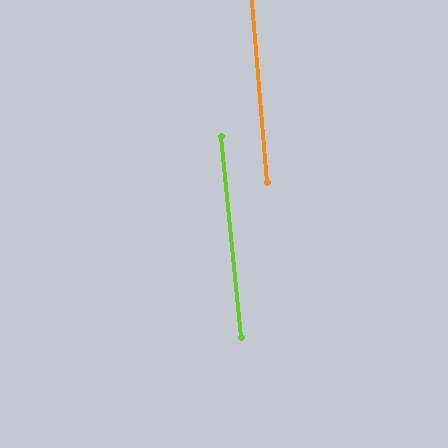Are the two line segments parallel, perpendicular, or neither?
Parallel — their directions differ by only 1.0°.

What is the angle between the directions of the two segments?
Approximately 1 degree.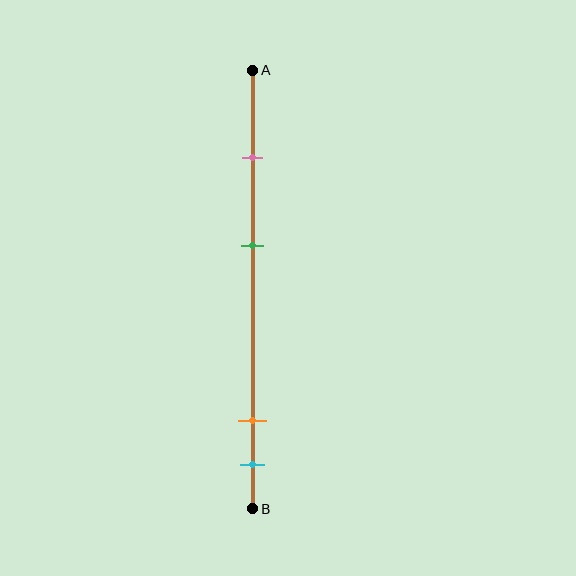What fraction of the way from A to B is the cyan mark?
The cyan mark is approximately 90% (0.9) of the way from A to B.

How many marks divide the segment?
There are 4 marks dividing the segment.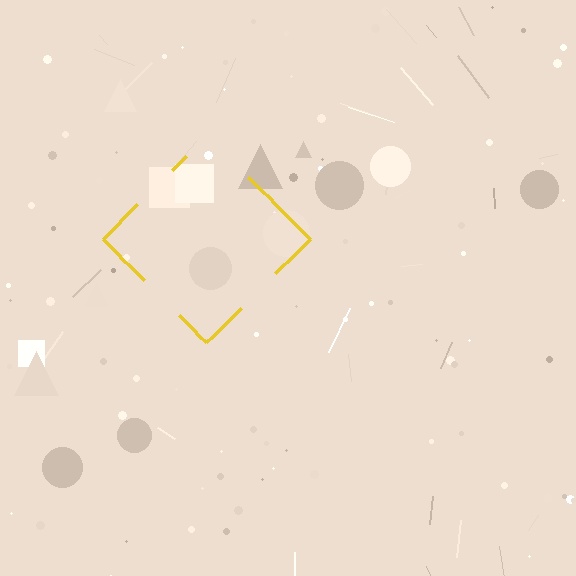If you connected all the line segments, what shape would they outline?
They would outline a diamond.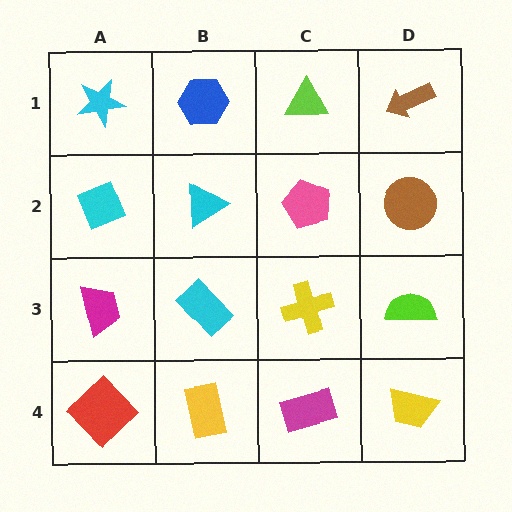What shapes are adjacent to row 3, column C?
A pink pentagon (row 2, column C), a magenta rectangle (row 4, column C), a cyan rectangle (row 3, column B), a lime semicircle (row 3, column D).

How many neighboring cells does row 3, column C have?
4.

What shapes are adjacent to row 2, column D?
A brown arrow (row 1, column D), a lime semicircle (row 3, column D), a pink pentagon (row 2, column C).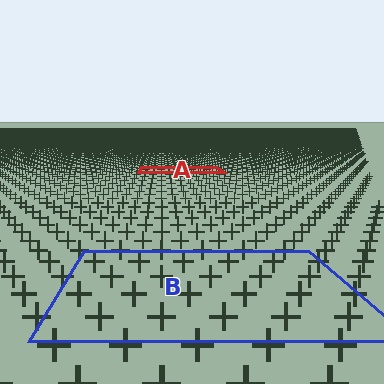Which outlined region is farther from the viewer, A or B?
Region A is farther from the viewer — the texture elements inside it appear smaller and more densely packed.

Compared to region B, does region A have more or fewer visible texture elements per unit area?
Region A has more texture elements per unit area — they are packed more densely because it is farther away.